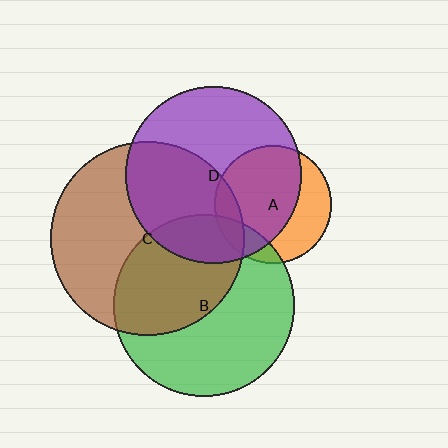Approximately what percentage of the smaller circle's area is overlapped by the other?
Approximately 45%.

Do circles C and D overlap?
Yes.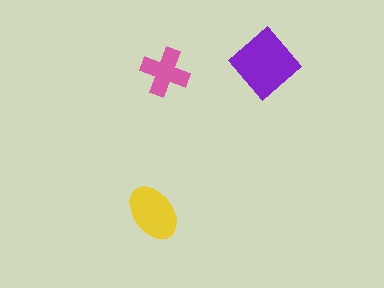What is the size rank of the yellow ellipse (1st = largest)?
2nd.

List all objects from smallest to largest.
The pink cross, the yellow ellipse, the purple diamond.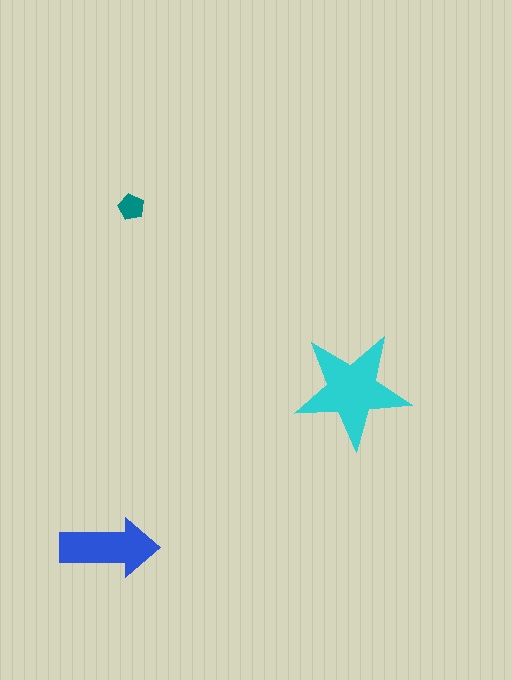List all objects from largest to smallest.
The cyan star, the blue arrow, the teal pentagon.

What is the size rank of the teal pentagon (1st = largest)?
3rd.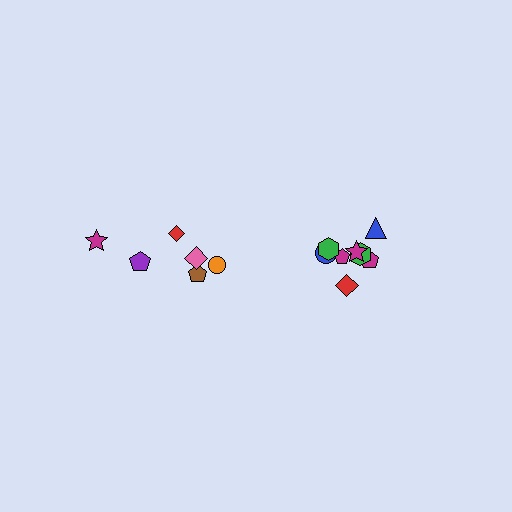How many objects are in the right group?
There are 8 objects.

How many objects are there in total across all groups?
There are 14 objects.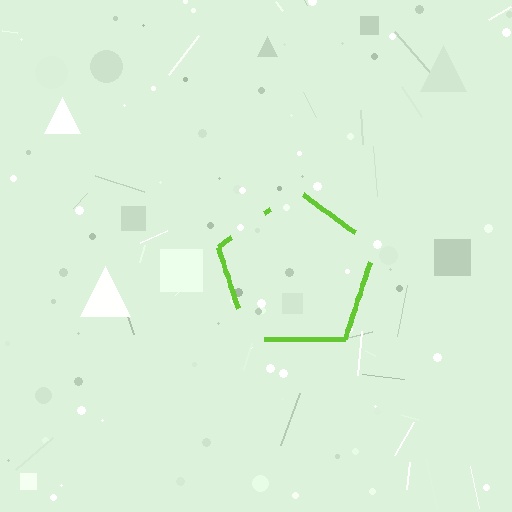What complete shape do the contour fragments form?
The contour fragments form a pentagon.